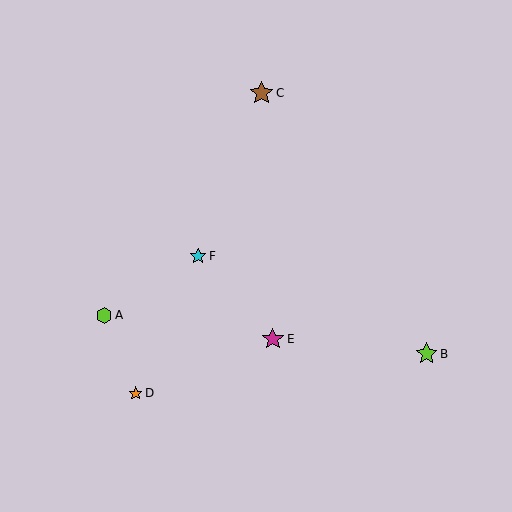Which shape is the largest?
The brown star (labeled C) is the largest.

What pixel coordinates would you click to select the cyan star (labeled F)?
Click at (198, 256) to select the cyan star F.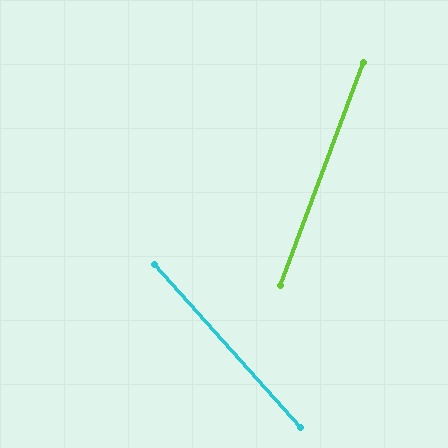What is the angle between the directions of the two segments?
Approximately 62 degrees.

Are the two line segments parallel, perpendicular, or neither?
Neither parallel nor perpendicular — they differ by about 62°.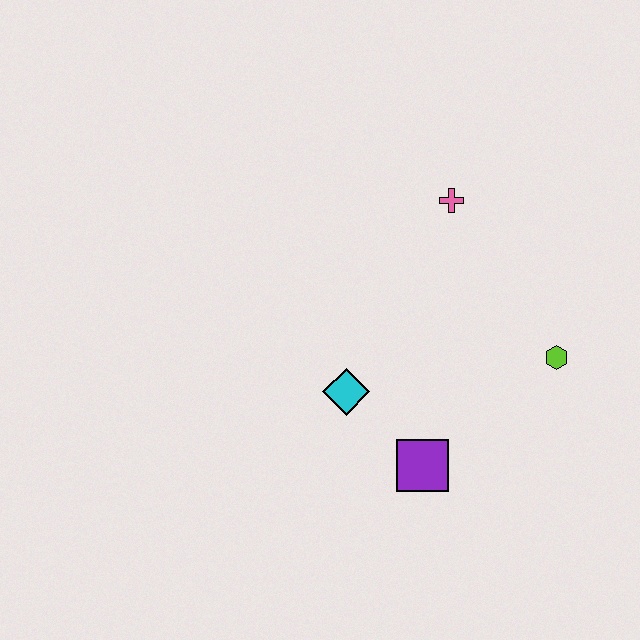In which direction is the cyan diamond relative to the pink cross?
The cyan diamond is below the pink cross.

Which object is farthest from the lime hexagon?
The cyan diamond is farthest from the lime hexagon.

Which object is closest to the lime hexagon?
The purple square is closest to the lime hexagon.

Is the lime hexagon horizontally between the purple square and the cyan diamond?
No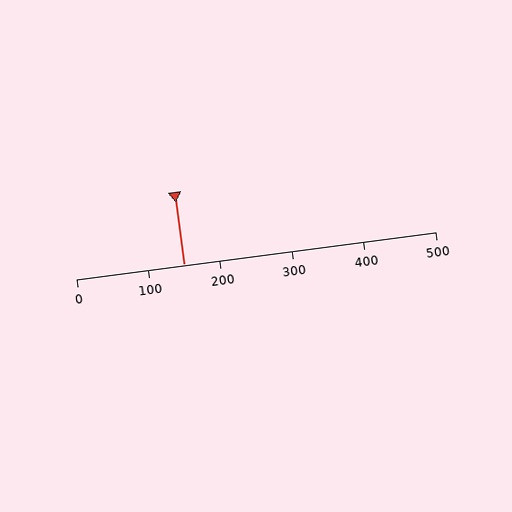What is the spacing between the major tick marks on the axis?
The major ticks are spaced 100 apart.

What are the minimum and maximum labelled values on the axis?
The axis runs from 0 to 500.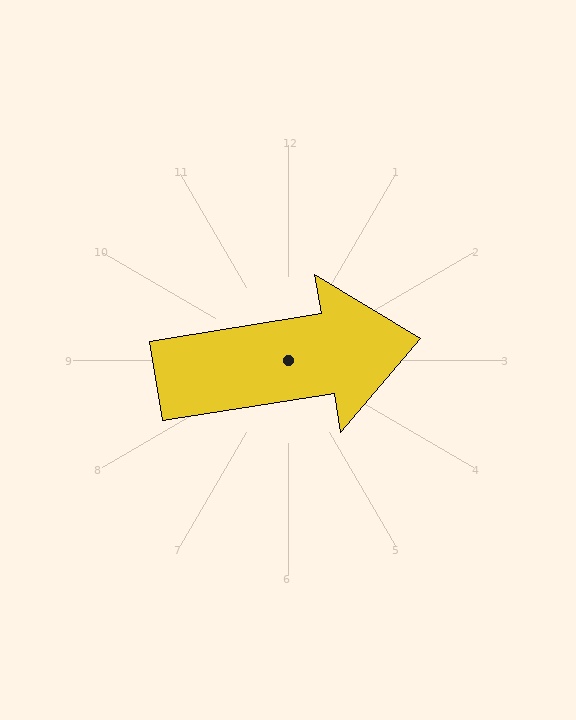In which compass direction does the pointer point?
East.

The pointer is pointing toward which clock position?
Roughly 3 o'clock.